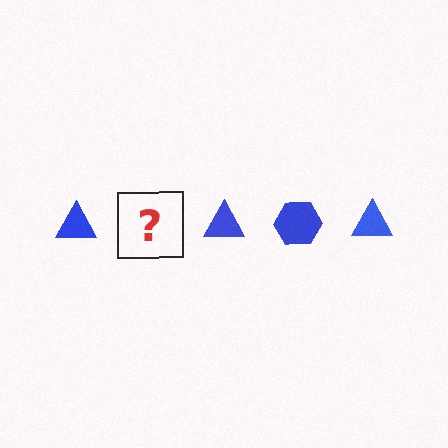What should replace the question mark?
The question mark should be replaced with a blue hexagon.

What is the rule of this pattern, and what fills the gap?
The rule is that the pattern cycles through triangle, hexagon shapes in blue. The gap should be filled with a blue hexagon.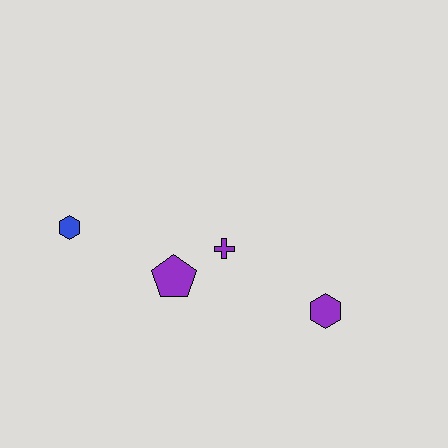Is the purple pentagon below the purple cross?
Yes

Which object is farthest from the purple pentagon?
The purple hexagon is farthest from the purple pentagon.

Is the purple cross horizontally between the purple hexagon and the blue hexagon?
Yes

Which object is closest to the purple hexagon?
The purple cross is closest to the purple hexagon.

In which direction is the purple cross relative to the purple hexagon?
The purple cross is to the left of the purple hexagon.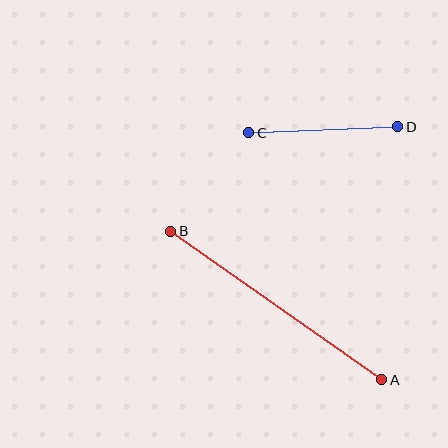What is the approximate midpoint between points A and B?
The midpoint is at approximately (276, 306) pixels.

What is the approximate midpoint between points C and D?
The midpoint is at approximately (323, 130) pixels.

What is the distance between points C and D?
The distance is approximately 149 pixels.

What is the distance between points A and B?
The distance is approximately 258 pixels.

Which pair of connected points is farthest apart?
Points A and B are farthest apart.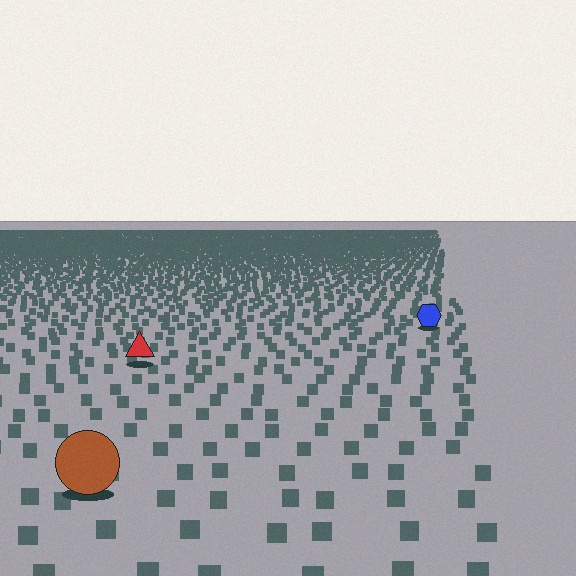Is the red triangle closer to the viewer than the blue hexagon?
Yes. The red triangle is closer — you can tell from the texture gradient: the ground texture is coarser near it.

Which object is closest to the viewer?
The brown circle is closest. The texture marks near it are larger and more spread out.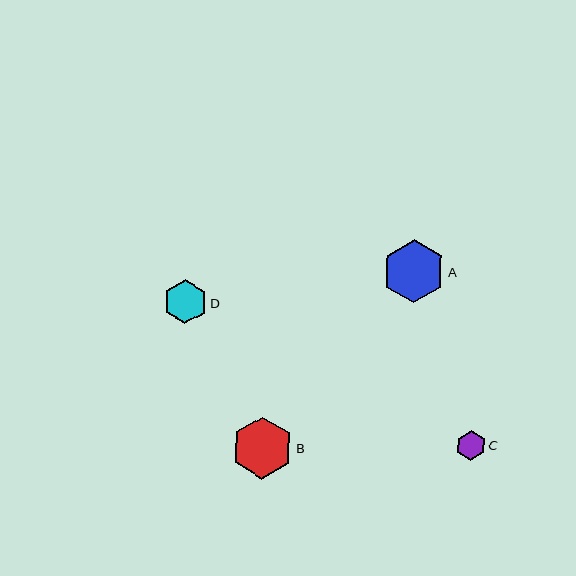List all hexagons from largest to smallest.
From largest to smallest: A, B, D, C.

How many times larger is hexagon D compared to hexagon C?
Hexagon D is approximately 1.5 times the size of hexagon C.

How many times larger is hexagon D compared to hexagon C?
Hexagon D is approximately 1.5 times the size of hexagon C.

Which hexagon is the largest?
Hexagon A is the largest with a size of approximately 63 pixels.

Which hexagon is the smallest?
Hexagon C is the smallest with a size of approximately 29 pixels.